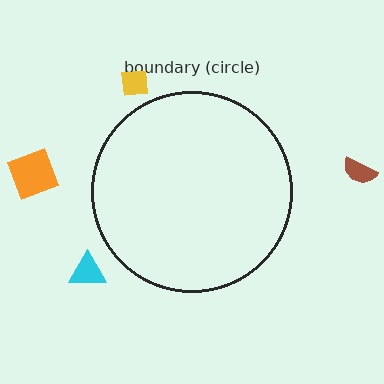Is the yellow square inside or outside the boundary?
Outside.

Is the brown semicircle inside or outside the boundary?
Outside.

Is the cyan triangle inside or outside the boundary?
Outside.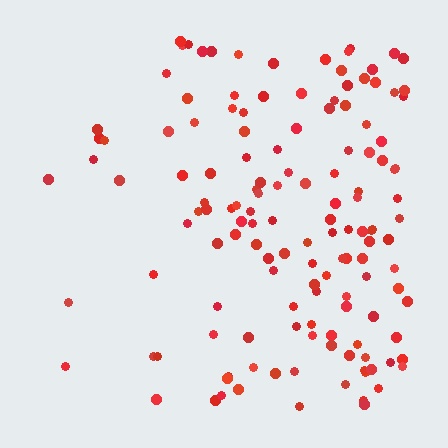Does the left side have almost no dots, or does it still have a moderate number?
Still a moderate number, just noticeably fewer than the right.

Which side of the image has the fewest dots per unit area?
The left.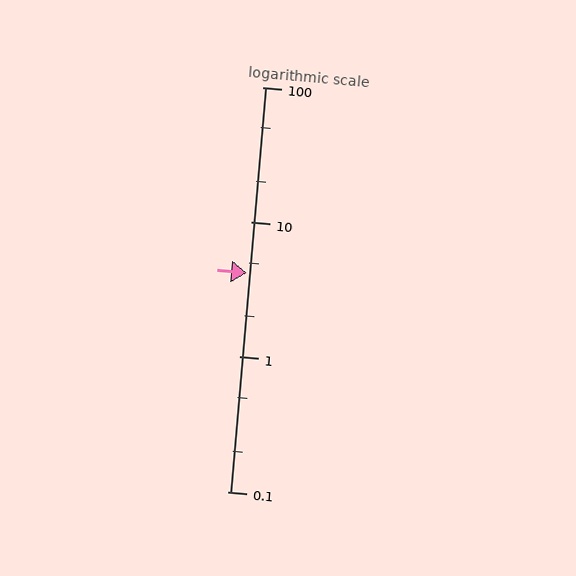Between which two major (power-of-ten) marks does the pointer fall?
The pointer is between 1 and 10.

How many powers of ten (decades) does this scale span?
The scale spans 3 decades, from 0.1 to 100.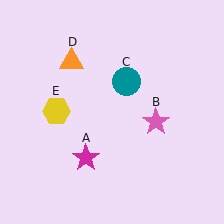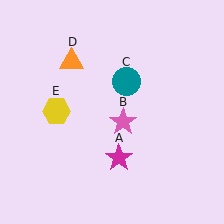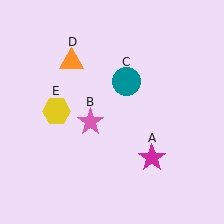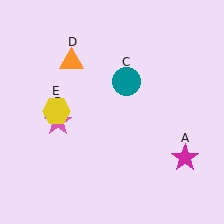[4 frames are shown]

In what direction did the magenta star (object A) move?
The magenta star (object A) moved right.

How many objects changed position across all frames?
2 objects changed position: magenta star (object A), pink star (object B).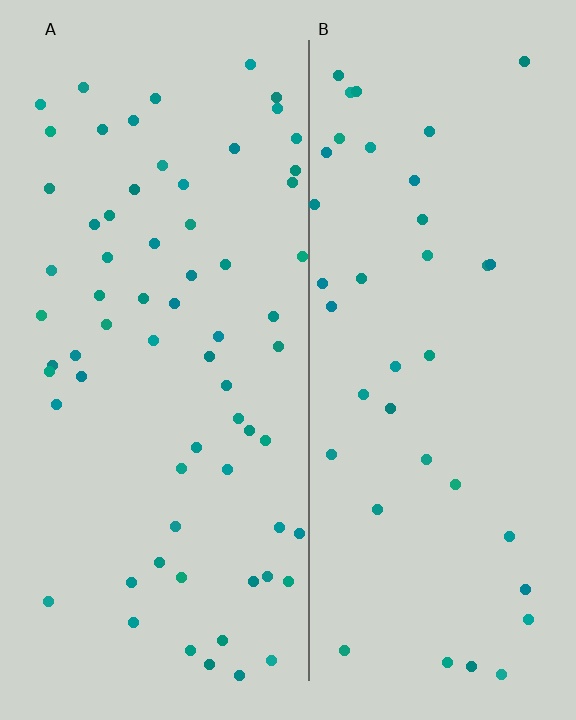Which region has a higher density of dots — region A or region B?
A (the left).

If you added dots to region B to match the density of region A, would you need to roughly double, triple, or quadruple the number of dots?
Approximately double.